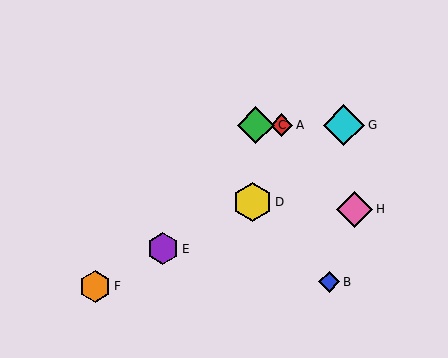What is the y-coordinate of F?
Object F is at y≈286.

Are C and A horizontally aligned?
Yes, both are at y≈125.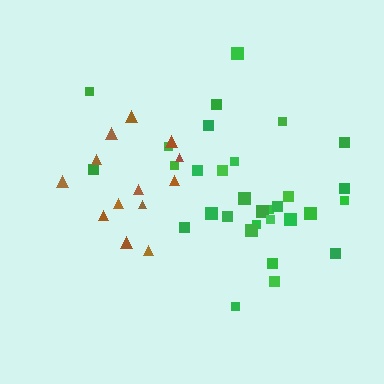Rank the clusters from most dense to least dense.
green, brown.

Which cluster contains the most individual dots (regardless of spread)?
Green (31).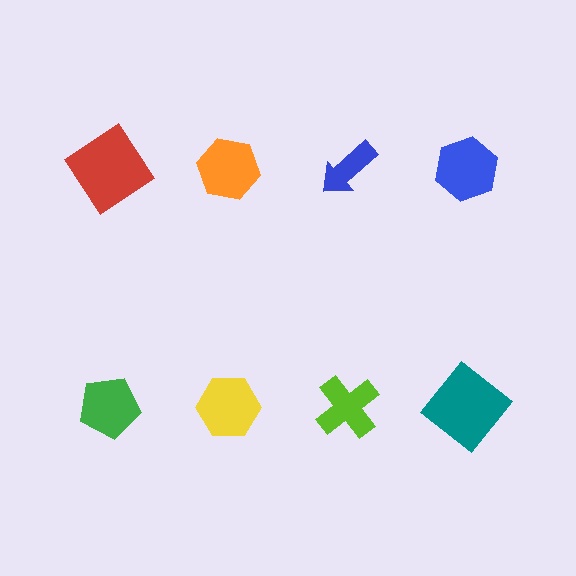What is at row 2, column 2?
A yellow hexagon.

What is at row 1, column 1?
A red diamond.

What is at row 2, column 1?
A green pentagon.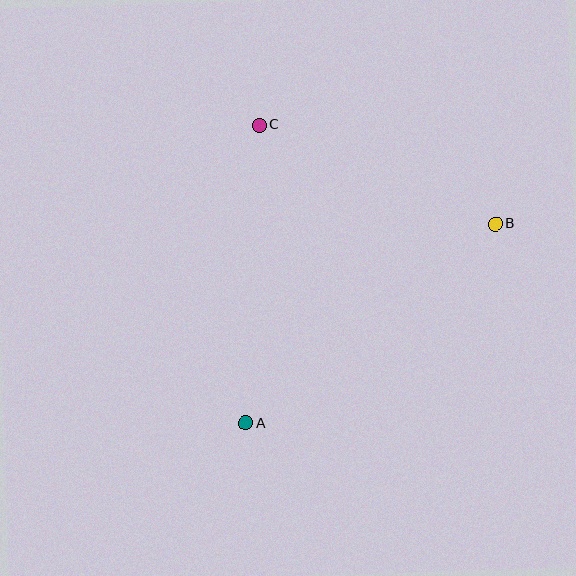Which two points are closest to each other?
Points B and C are closest to each other.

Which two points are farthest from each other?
Points A and B are farthest from each other.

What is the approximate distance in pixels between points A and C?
The distance between A and C is approximately 298 pixels.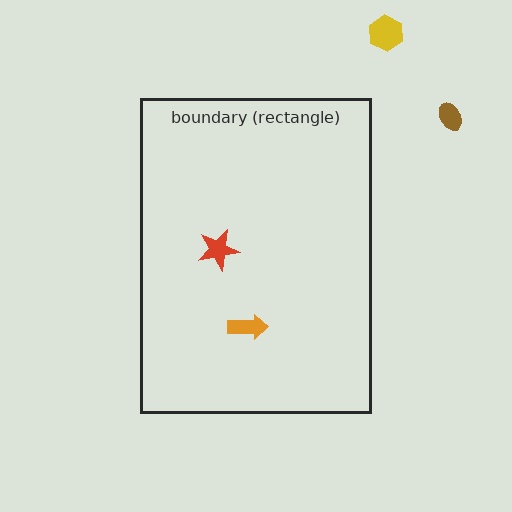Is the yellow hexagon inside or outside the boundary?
Outside.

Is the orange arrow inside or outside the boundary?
Inside.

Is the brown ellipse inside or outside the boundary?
Outside.